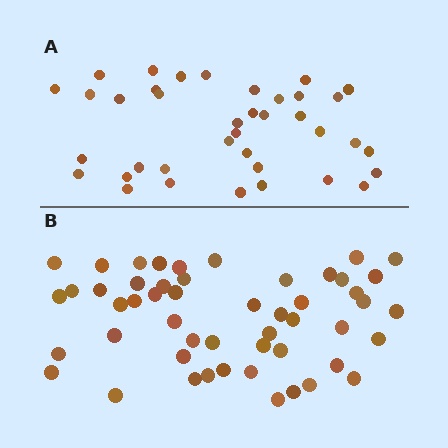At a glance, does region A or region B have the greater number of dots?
Region B (the bottom region) has more dots.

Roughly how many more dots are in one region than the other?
Region B has approximately 15 more dots than region A.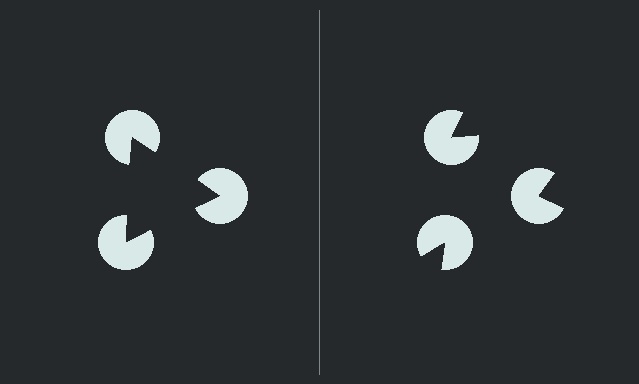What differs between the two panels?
The pac-man discs are positioned identically on both sides; only the wedge orientations differ. On the left they align to a triangle; on the right they are misaligned.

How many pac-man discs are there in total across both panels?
6 — 3 on each side.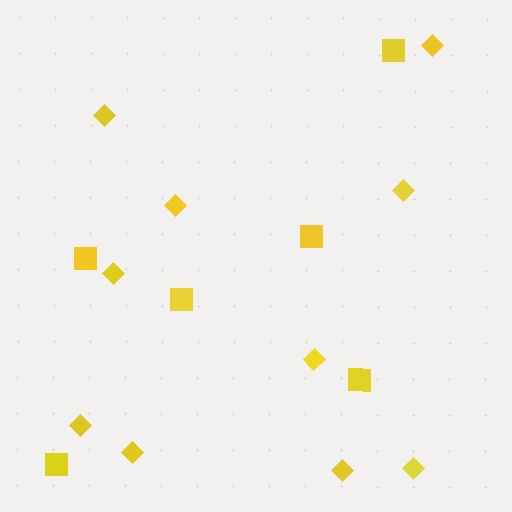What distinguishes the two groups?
There are 2 groups: one group of squares (6) and one group of diamonds (10).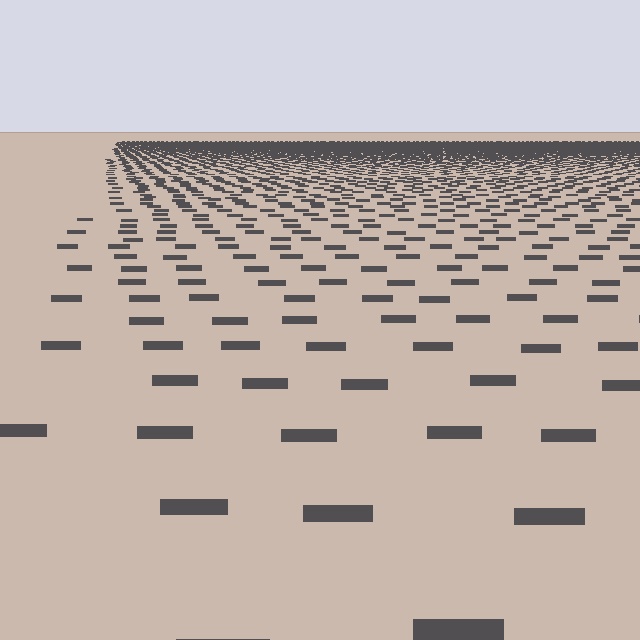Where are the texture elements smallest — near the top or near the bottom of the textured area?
Near the top.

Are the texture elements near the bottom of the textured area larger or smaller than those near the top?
Larger. Near the bottom, elements are closer to the viewer and appear at a bigger on-screen size.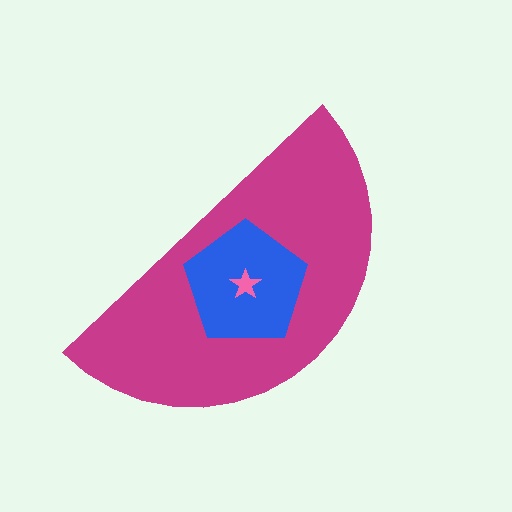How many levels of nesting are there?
3.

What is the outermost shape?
The magenta semicircle.